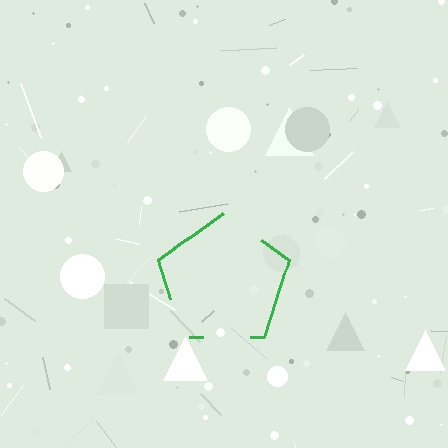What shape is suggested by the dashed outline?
The dashed outline suggests a pentagon.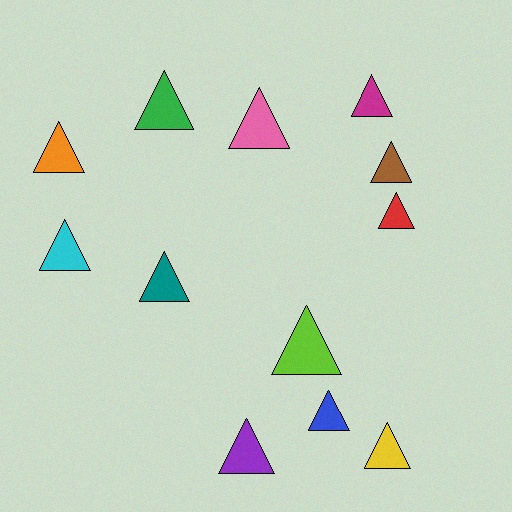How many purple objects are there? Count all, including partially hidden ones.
There is 1 purple object.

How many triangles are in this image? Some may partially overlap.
There are 12 triangles.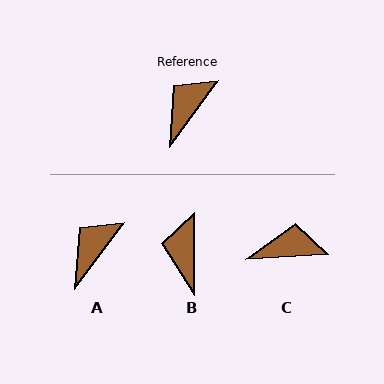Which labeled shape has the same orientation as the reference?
A.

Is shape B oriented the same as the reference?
No, it is off by about 36 degrees.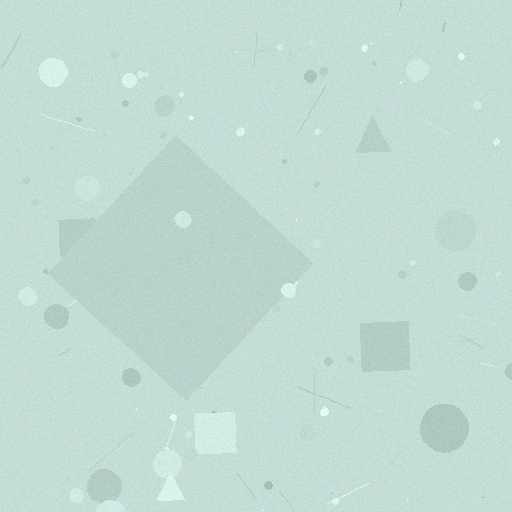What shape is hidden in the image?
A diamond is hidden in the image.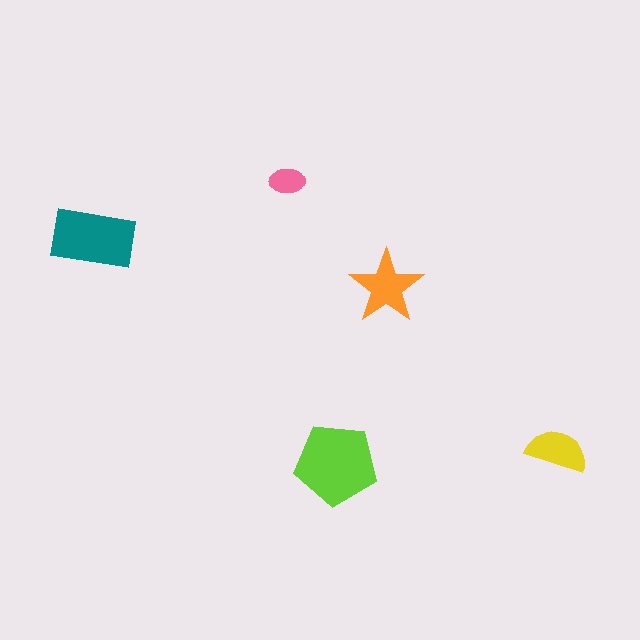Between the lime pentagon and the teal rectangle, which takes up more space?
The lime pentagon.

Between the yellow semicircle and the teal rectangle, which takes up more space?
The teal rectangle.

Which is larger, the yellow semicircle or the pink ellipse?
The yellow semicircle.